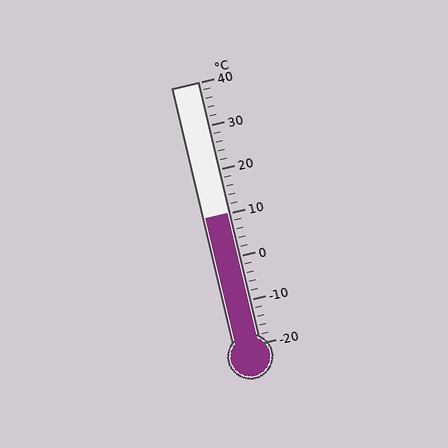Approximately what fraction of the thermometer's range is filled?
The thermometer is filled to approximately 50% of its range.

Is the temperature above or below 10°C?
The temperature is at 10°C.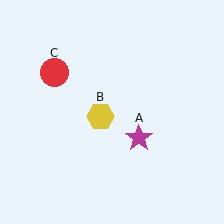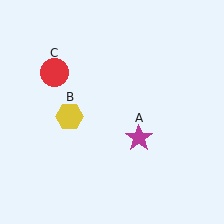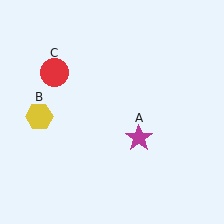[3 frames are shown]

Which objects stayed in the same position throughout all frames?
Magenta star (object A) and red circle (object C) remained stationary.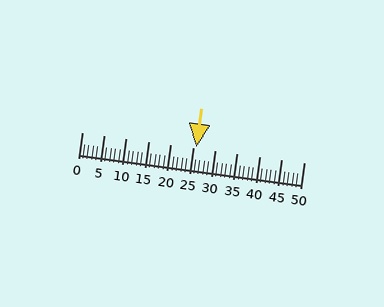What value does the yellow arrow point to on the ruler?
The yellow arrow points to approximately 26.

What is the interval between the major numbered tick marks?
The major tick marks are spaced 5 units apart.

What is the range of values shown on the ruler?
The ruler shows values from 0 to 50.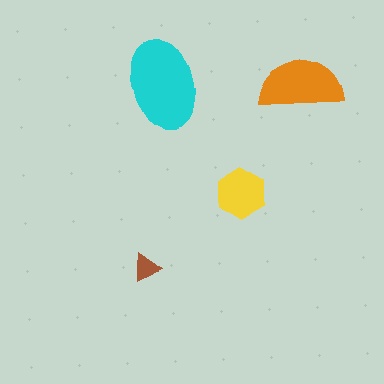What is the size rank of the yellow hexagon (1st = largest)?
3rd.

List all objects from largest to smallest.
The cyan ellipse, the orange semicircle, the yellow hexagon, the brown triangle.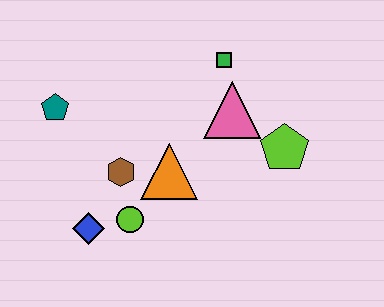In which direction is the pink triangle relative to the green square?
The pink triangle is below the green square.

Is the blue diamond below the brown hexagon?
Yes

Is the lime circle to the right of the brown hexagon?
Yes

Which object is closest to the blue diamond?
The lime circle is closest to the blue diamond.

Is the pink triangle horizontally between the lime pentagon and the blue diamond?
Yes